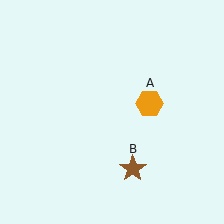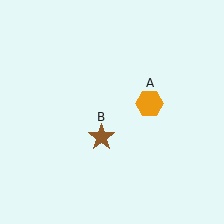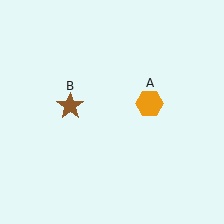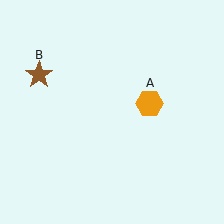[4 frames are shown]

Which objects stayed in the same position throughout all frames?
Orange hexagon (object A) remained stationary.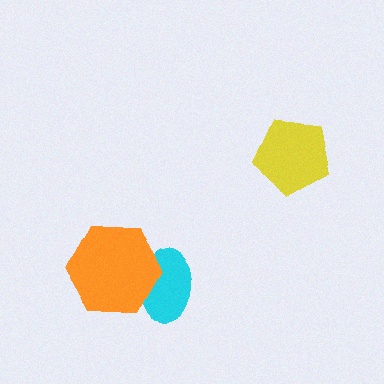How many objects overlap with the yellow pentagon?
0 objects overlap with the yellow pentagon.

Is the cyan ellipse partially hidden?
Yes, it is partially covered by another shape.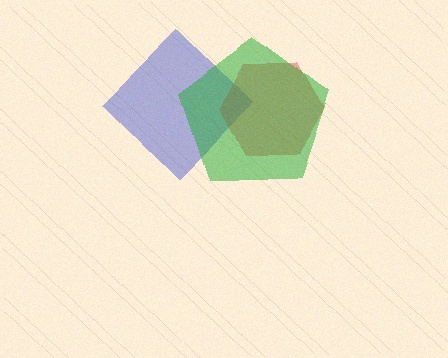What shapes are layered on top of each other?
The layered shapes are: a blue diamond, a red hexagon, a green pentagon.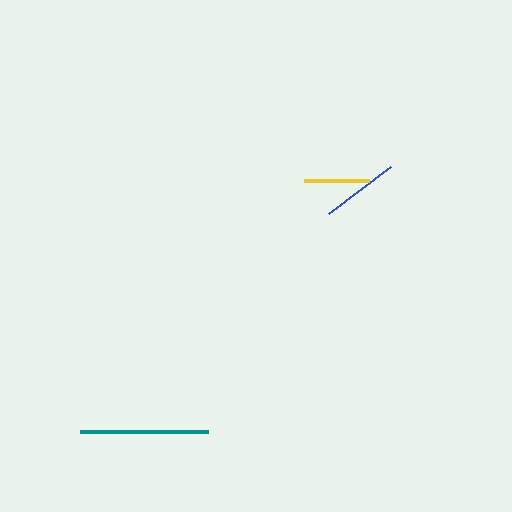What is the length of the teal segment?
The teal segment is approximately 129 pixels long.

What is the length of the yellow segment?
The yellow segment is approximately 65 pixels long.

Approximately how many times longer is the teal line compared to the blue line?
The teal line is approximately 1.6 times the length of the blue line.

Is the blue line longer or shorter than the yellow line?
The blue line is longer than the yellow line.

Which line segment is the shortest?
The yellow line is the shortest at approximately 65 pixels.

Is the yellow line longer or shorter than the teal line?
The teal line is longer than the yellow line.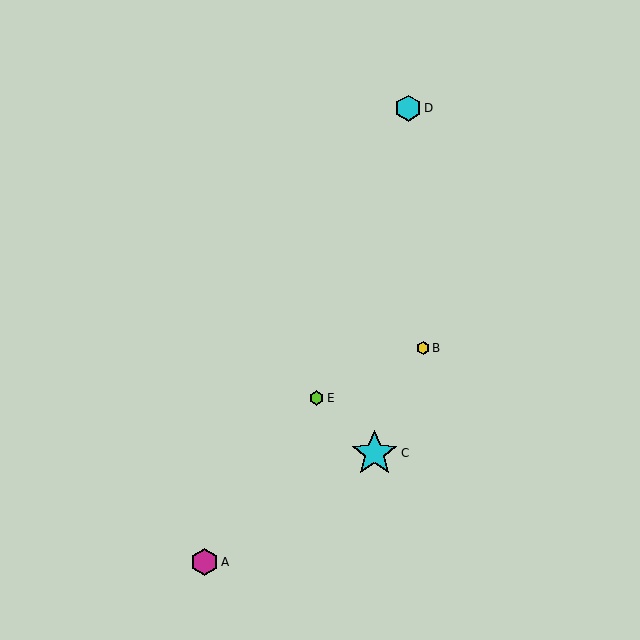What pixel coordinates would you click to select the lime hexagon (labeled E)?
Click at (316, 398) to select the lime hexagon E.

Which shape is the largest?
The cyan star (labeled C) is the largest.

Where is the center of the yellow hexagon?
The center of the yellow hexagon is at (423, 348).